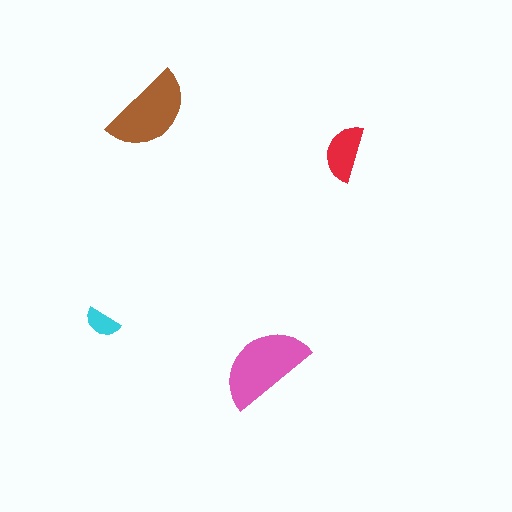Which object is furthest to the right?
The red semicircle is rightmost.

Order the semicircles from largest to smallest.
the pink one, the brown one, the red one, the cyan one.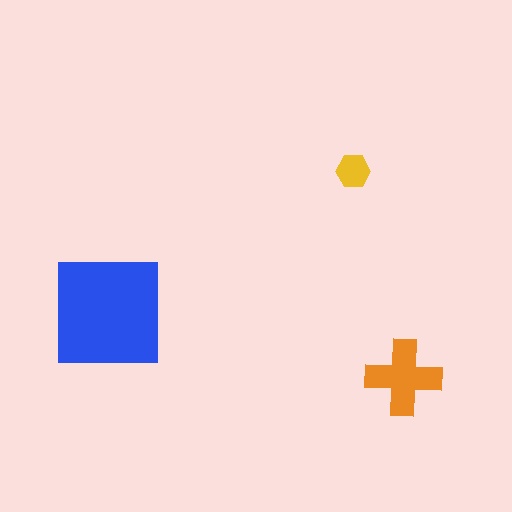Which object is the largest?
The blue square.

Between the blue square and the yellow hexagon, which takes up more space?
The blue square.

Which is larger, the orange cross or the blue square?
The blue square.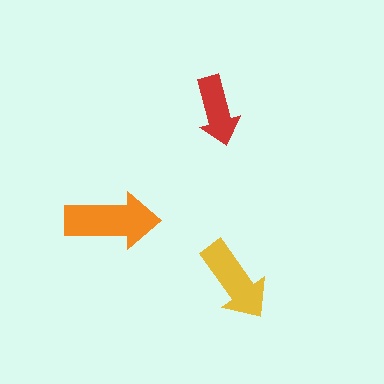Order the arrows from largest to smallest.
the orange one, the yellow one, the red one.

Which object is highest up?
The red arrow is topmost.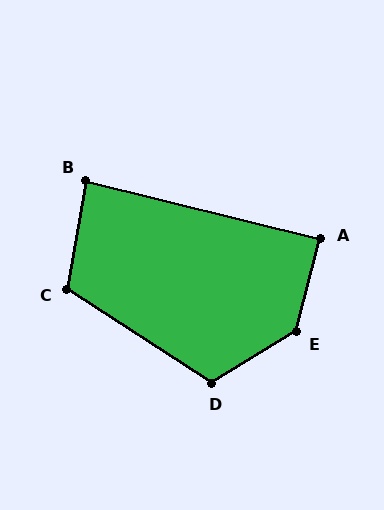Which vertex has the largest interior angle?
E, at approximately 136 degrees.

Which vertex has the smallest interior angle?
B, at approximately 86 degrees.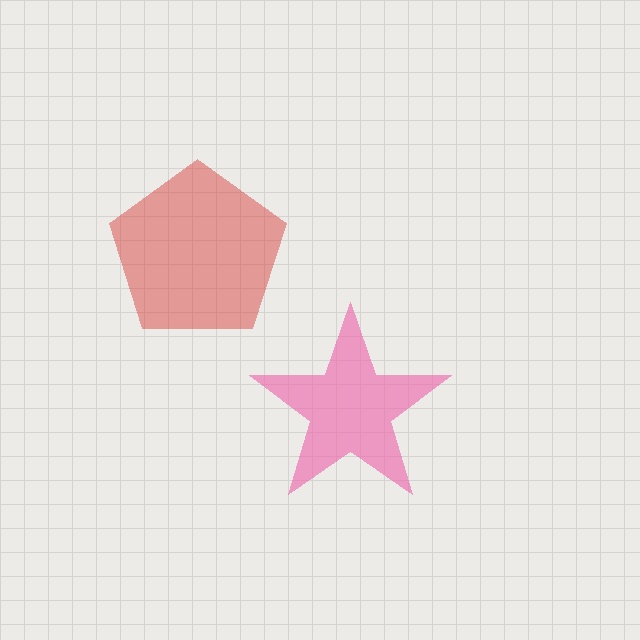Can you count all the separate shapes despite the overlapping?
Yes, there are 2 separate shapes.